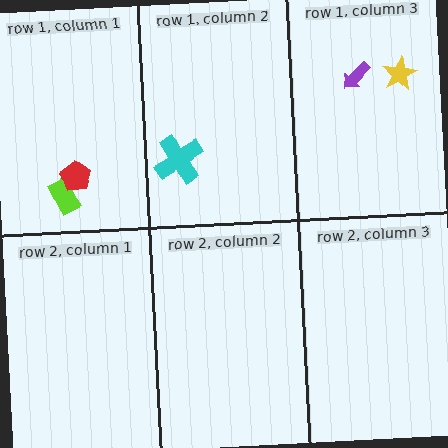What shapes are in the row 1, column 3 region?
The purple arrow, the yellow star.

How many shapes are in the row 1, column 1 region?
2.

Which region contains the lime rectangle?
The row 1, column 1 region.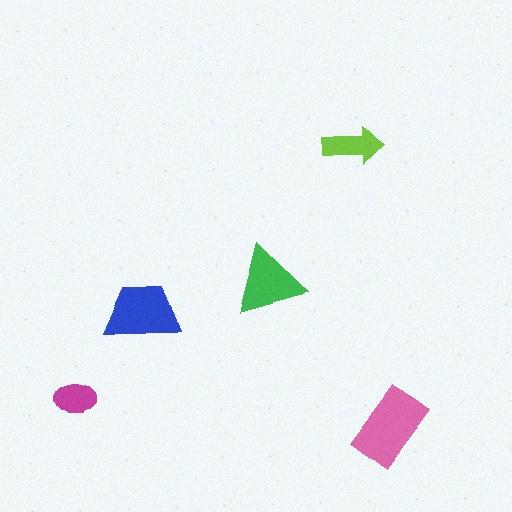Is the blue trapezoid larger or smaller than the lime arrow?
Larger.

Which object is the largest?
The pink rectangle.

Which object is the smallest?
The magenta ellipse.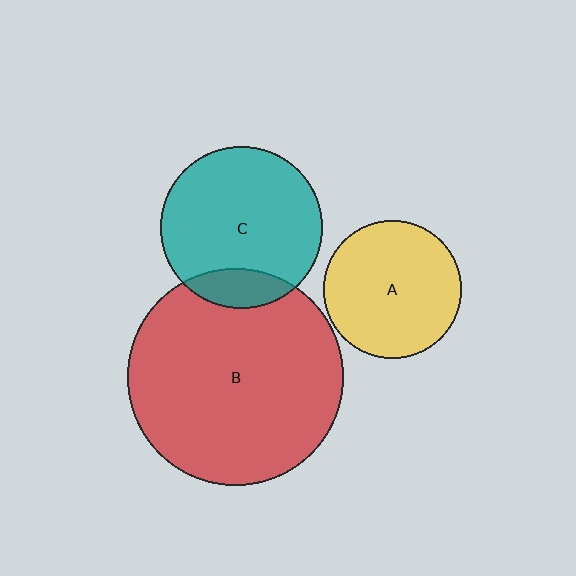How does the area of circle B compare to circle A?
Approximately 2.4 times.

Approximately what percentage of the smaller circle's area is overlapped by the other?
Approximately 15%.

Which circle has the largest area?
Circle B (red).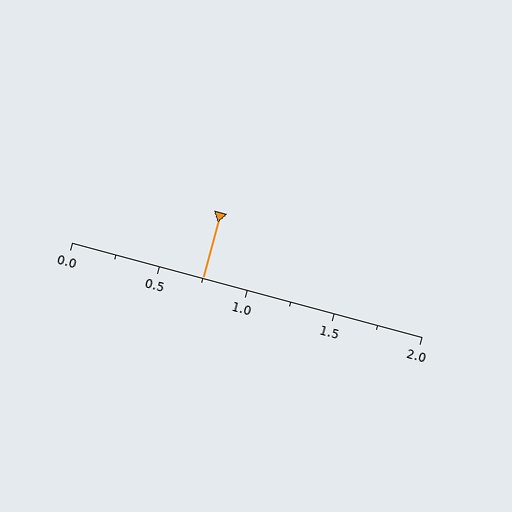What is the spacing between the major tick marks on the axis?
The major ticks are spaced 0.5 apart.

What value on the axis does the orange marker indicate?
The marker indicates approximately 0.75.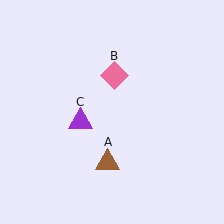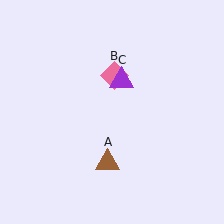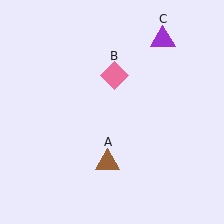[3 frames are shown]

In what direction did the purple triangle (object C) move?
The purple triangle (object C) moved up and to the right.